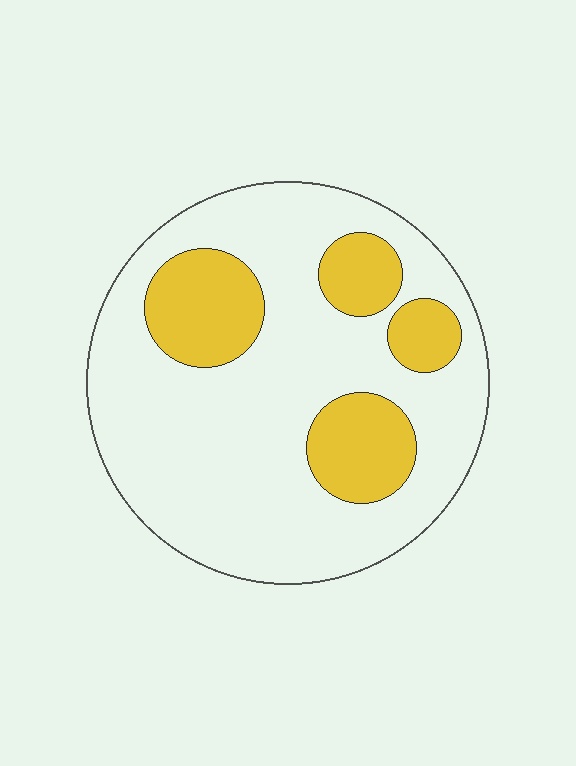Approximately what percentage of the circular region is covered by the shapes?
Approximately 25%.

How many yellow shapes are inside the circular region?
4.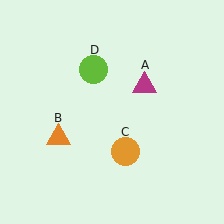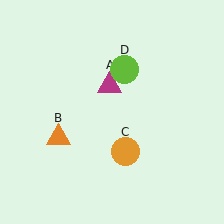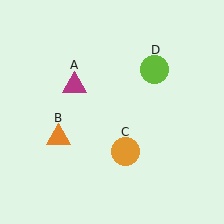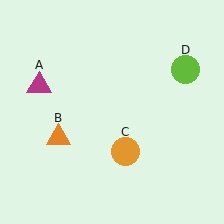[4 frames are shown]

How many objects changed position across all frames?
2 objects changed position: magenta triangle (object A), lime circle (object D).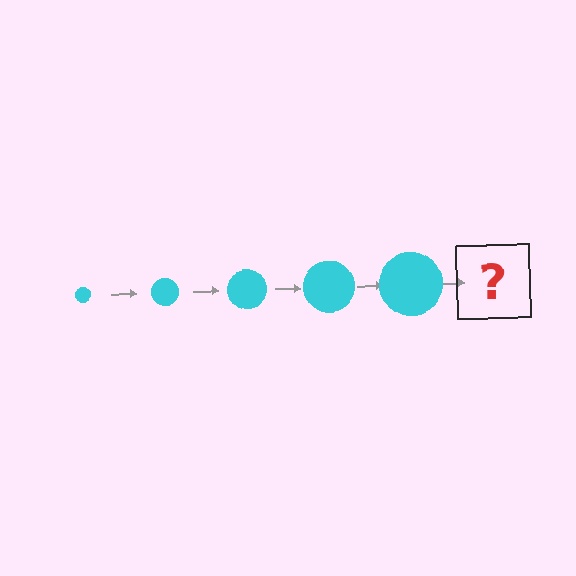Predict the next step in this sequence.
The next step is a cyan circle, larger than the previous one.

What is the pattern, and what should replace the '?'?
The pattern is that the circle gets progressively larger each step. The '?' should be a cyan circle, larger than the previous one.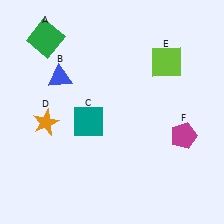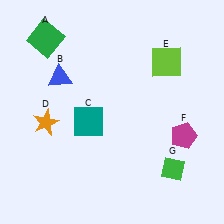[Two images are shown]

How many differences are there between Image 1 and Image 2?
There is 1 difference between the two images.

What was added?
A green diamond (G) was added in Image 2.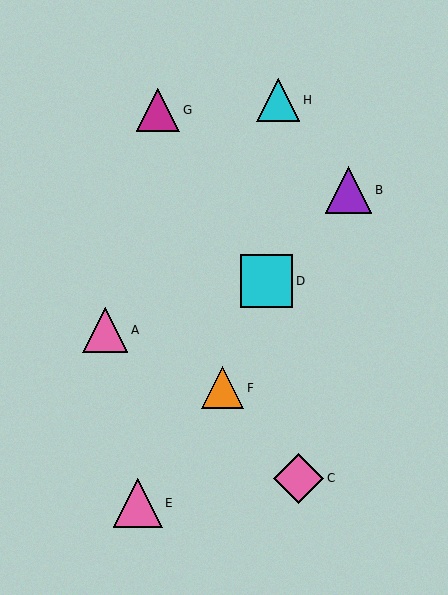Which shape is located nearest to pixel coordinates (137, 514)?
The pink triangle (labeled E) at (138, 503) is nearest to that location.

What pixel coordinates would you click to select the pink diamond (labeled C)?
Click at (298, 478) to select the pink diamond C.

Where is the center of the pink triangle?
The center of the pink triangle is at (138, 503).